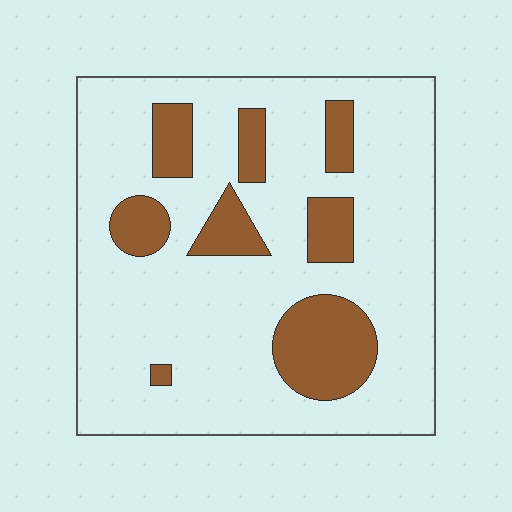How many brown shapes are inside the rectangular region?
8.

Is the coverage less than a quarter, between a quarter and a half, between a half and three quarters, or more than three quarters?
Less than a quarter.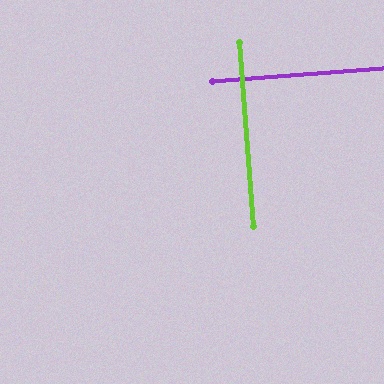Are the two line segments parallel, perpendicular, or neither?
Perpendicular — they meet at approximately 90°.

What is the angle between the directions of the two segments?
Approximately 90 degrees.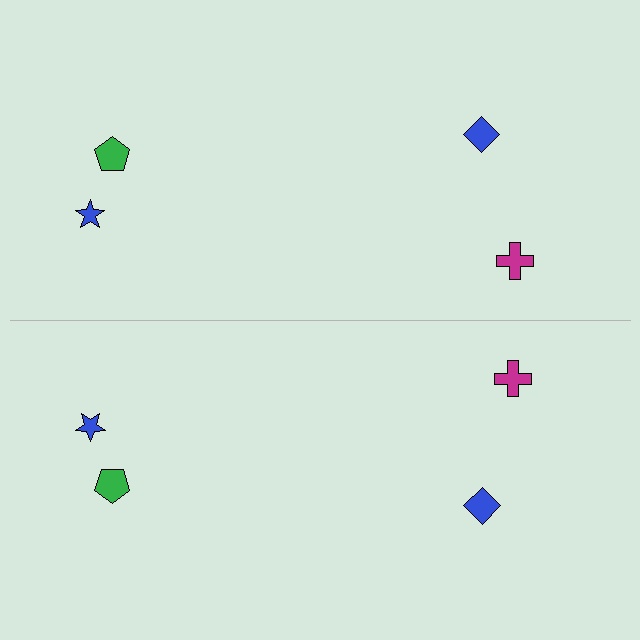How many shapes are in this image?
There are 8 shapes in this image.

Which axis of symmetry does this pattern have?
The pattern has a horizontal axis of symmetry running through the center of the image.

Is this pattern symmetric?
Yes, this pattern has bilateral (reflection) symmetry.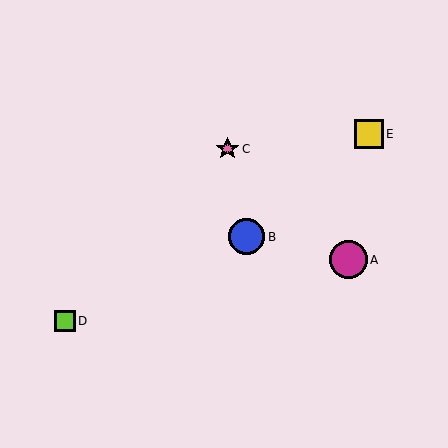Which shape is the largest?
The magenta circle (labeled A) is the largest.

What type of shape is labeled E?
Shape E is a yellow square.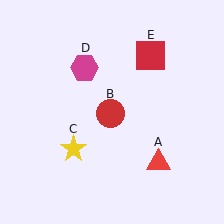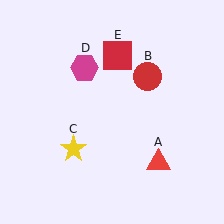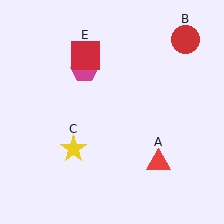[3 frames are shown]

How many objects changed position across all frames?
2 objects changed position: red circle (object B), red square (object E).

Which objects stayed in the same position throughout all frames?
Red triangle (object A) and yellow star (object C) and magenta hexagon (object D) remained stationary.